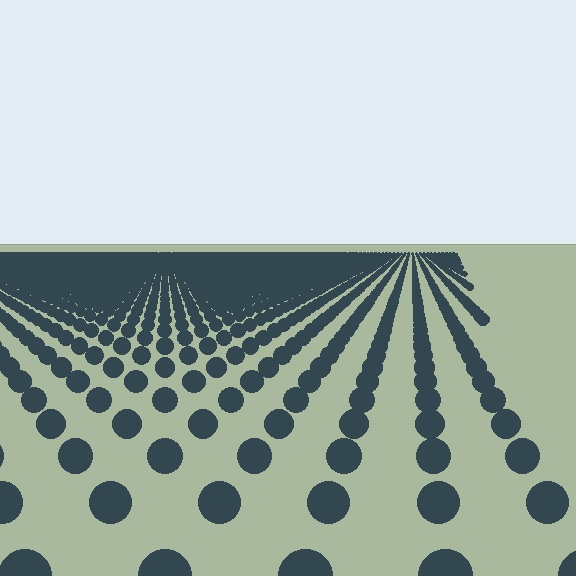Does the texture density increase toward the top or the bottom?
Density increases toward the top.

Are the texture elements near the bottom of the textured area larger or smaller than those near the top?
Larger. Near the bottom, elements are closer to the viewer and appear at a bigger on-screen size.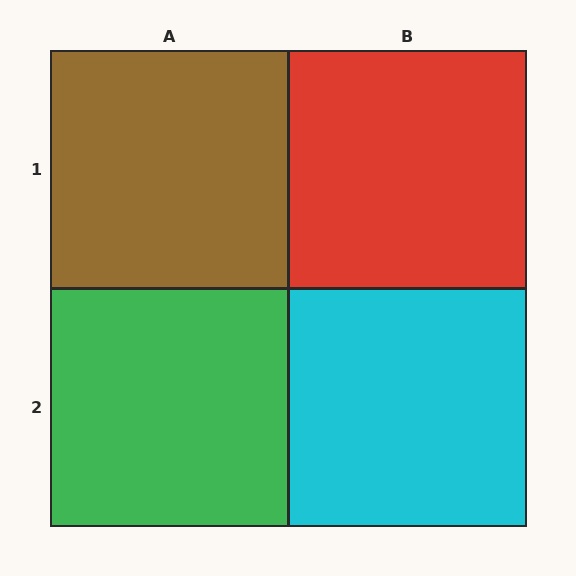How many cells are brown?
1 cell is brown.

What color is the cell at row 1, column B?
Red.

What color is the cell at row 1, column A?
Brown.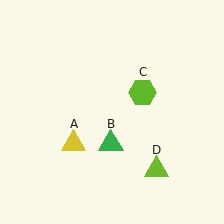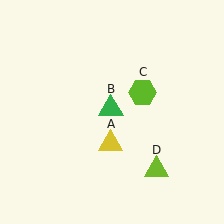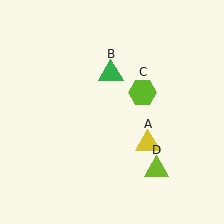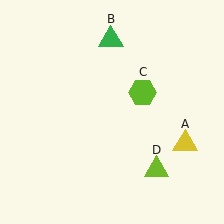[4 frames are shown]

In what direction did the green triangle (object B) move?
The green triangle (object B) moved up.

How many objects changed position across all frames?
2 objects changed position: yellow triangle (object A), green triangle (object B).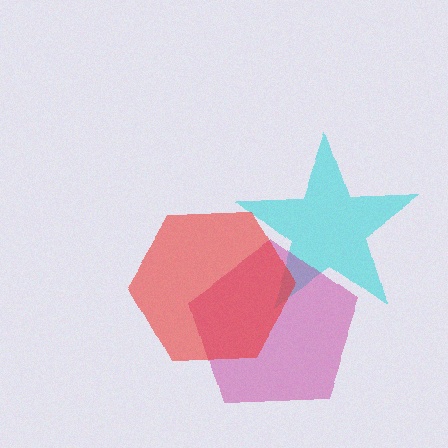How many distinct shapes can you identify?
There are 3 distinct shapes: a cyan star, a magenta pentagon, a red hexagon.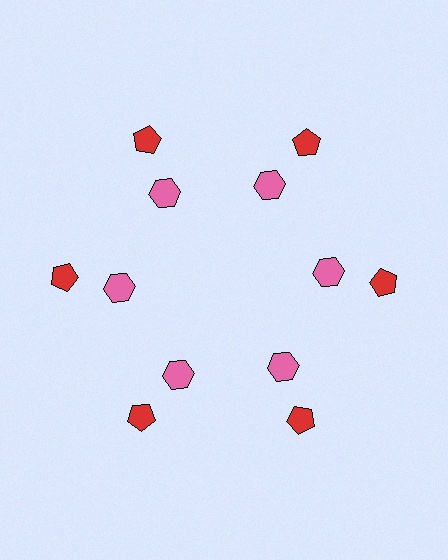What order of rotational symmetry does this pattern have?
This pattern has 6-fold rotational symmetry.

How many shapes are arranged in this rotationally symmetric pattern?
There are 12 shapes, arranged in 6 groups of 2.